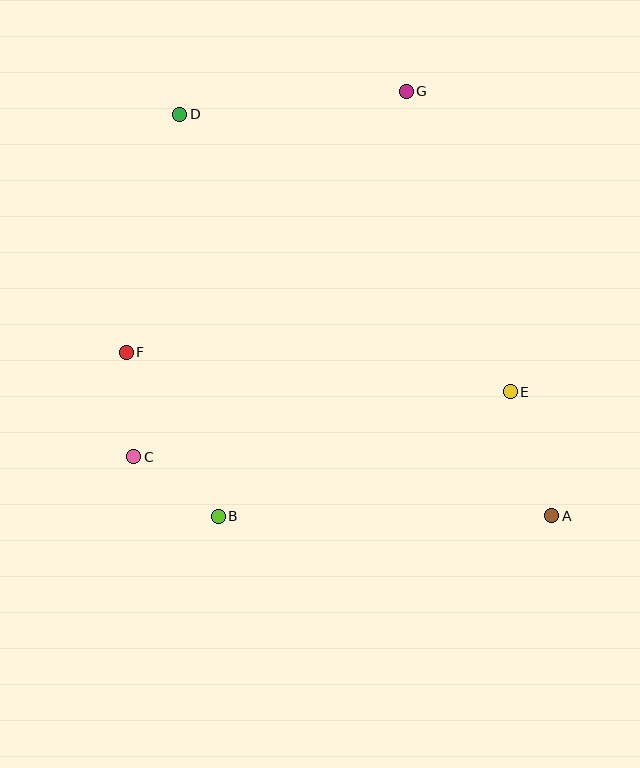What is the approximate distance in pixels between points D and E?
The distance between D and E is approximately 431 pixels.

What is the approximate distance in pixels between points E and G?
The distance between E and G is approximately 318 pixels.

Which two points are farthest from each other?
Points A and D are farthest from each other.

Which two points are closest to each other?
Points B and C are closest to each other.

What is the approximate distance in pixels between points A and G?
The distance between A and G is approximately 448 pixels.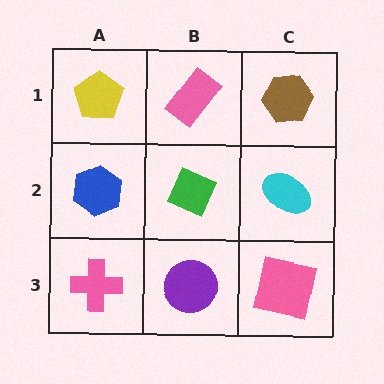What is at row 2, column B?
A green diamond.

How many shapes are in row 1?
3 shapes.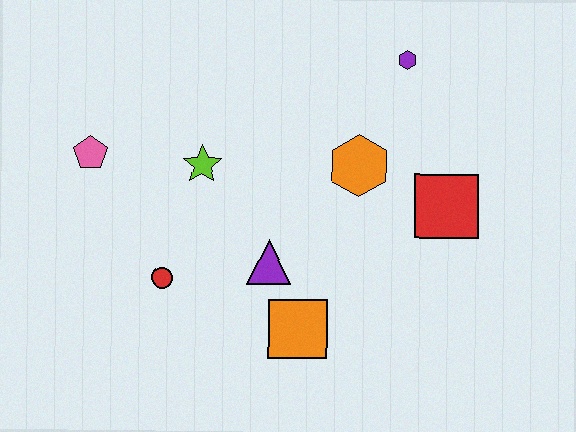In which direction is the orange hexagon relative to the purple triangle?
The orange hexagon is above the purple triangle.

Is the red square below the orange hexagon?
Yes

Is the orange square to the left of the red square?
Yes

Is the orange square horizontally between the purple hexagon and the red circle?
Yes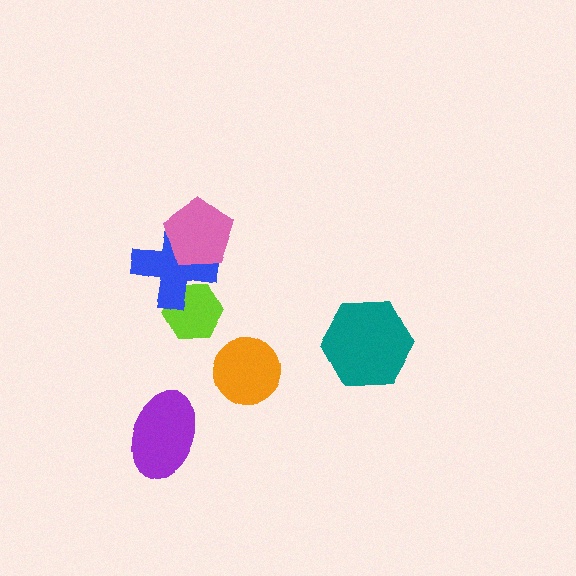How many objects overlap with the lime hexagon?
1 object overlaps with the lime hexagon.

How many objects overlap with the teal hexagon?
0 objects overlap with the teal hexagon.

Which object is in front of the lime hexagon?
The blue cross is in front of the lime hexagon.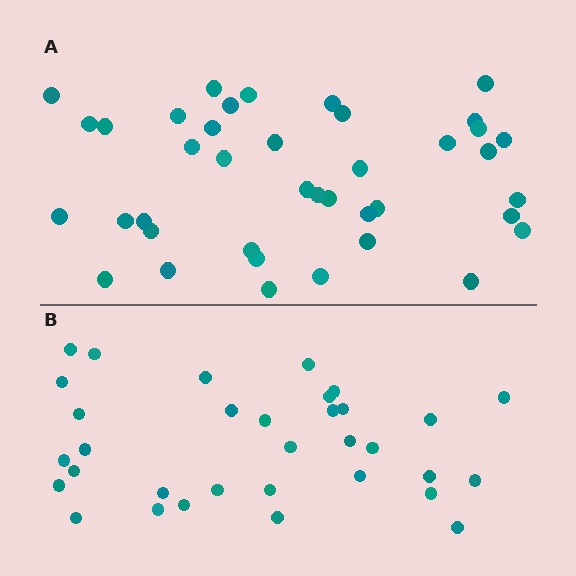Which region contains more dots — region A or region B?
Region A (the top region) has more dots.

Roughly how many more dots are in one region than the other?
Region A has roughly 8 or so more dots than region B.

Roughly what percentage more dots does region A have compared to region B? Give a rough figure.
About 20% more.